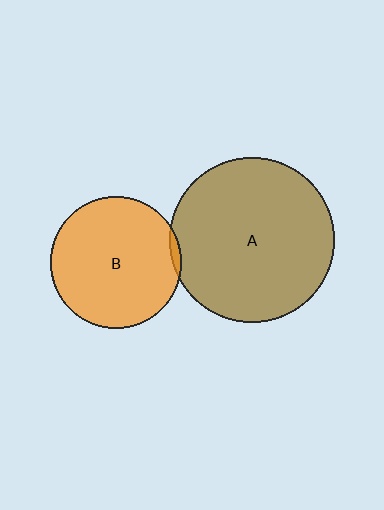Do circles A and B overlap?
Yes.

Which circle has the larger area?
Circle A (brown).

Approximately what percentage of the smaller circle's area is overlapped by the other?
Approximately 5%.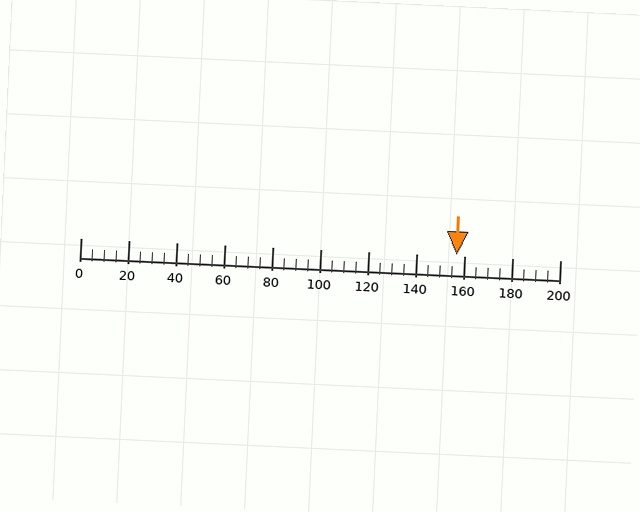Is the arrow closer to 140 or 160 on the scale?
The arrow is closer to 160.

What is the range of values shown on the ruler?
The ruler shows values from 0 to 200.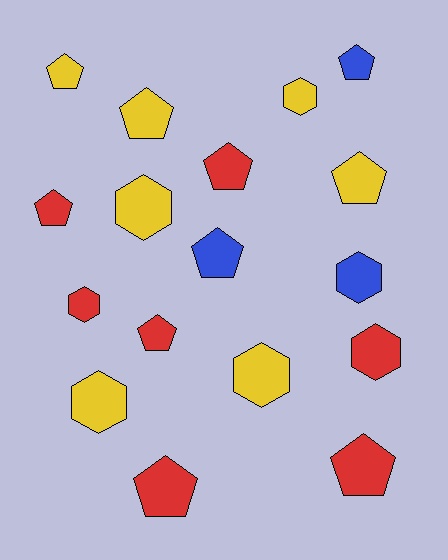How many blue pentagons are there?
There are 2 blue pentagons.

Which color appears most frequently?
Yellow, with 7 objects.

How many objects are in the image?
There are 17 objects.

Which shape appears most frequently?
Pentagon, with 10 objects.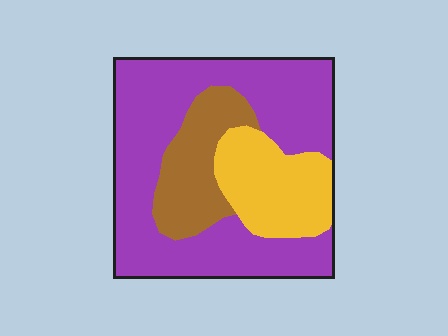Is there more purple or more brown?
Purple.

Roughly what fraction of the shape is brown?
Brown takes up about one sixth (1/6) of the shape.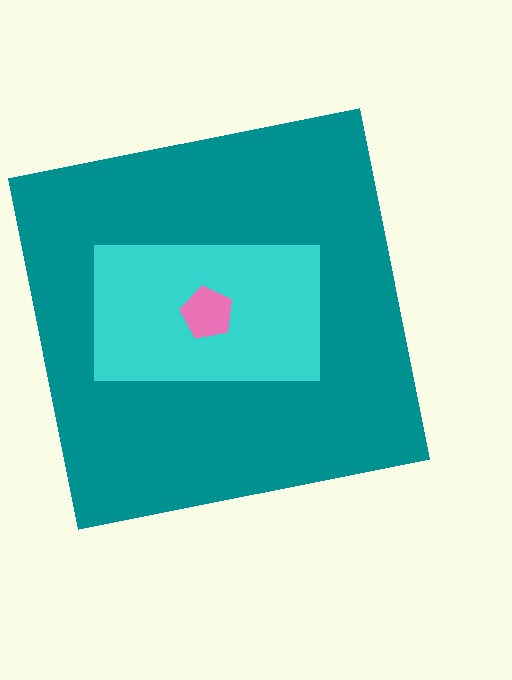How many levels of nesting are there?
3.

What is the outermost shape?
The teal square.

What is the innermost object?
The pink pentagon.